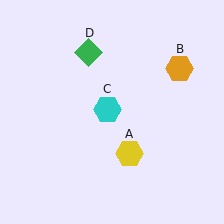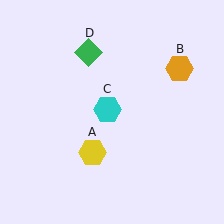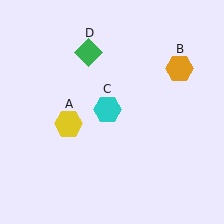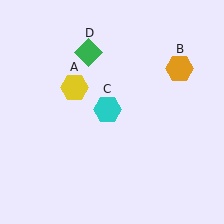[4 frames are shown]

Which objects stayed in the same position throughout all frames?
Orange hexagon (object B) and cyan hexagon (object C) and green diamond (object D) remained stationary.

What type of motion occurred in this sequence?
The yellow hexagon (object A) rotated clockwise around the center of the scene.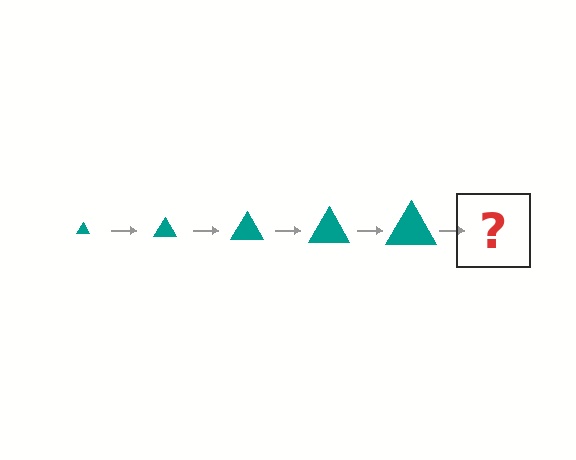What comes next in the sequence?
The next element should be a teal triangle, larger than the previous one.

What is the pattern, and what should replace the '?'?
The pattern is that the triangle gets progressively larger each step. The '?' should be a teal triangle, larger than the previous one.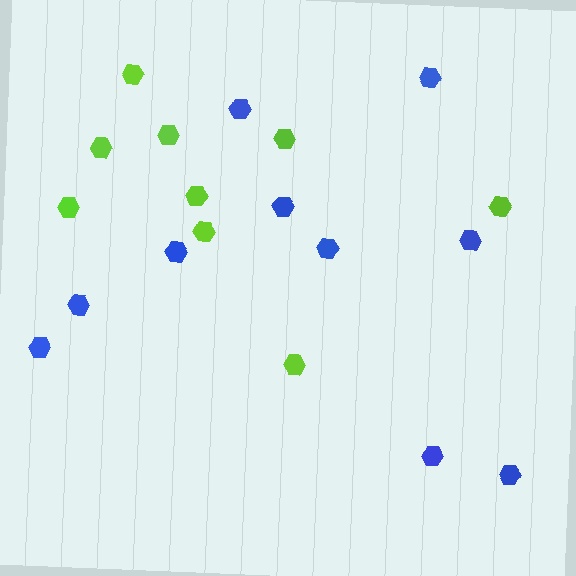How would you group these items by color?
There are 2 groups: one group of lime hexagons (9) and one group of blue hexagons (10).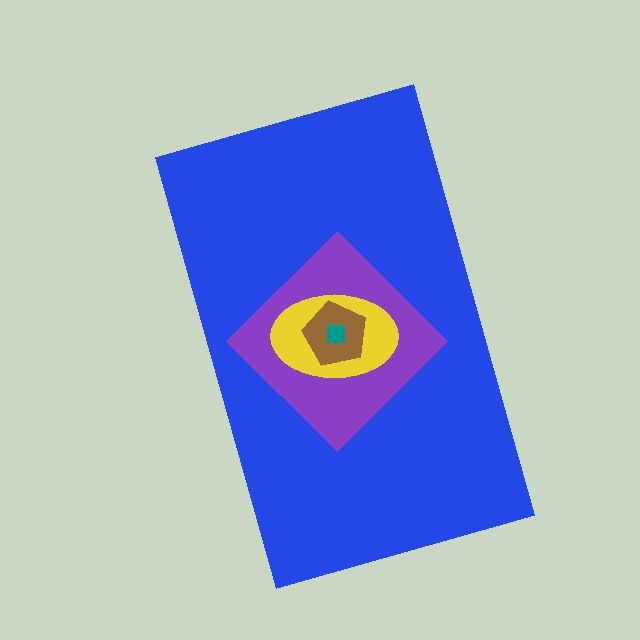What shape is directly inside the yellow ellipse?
The brown pentagon.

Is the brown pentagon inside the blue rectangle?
Yes.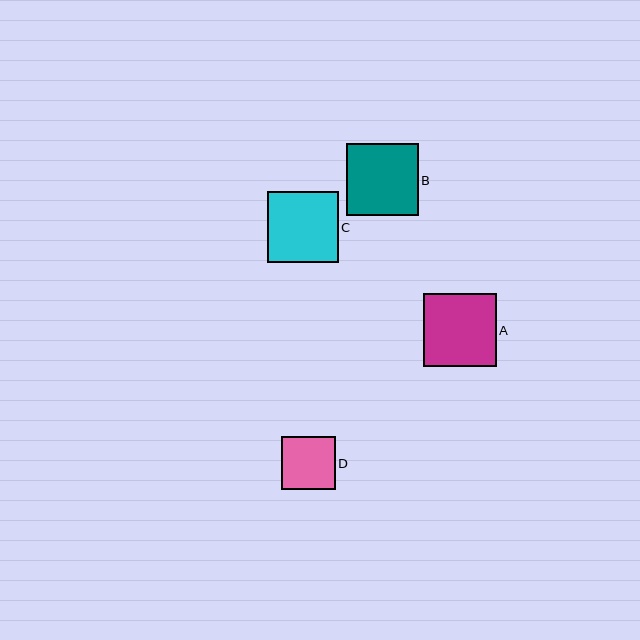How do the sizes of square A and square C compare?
Square A and square C are approximately the same size.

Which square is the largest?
Square A is the largest with a size of approximately 73 pixels.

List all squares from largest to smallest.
From largest to smallest: A, B, C, D.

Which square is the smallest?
Square D is the smallest with a size of approximately 53 pixels.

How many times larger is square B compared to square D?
Square B is approximately 1.3 times the size of square D.